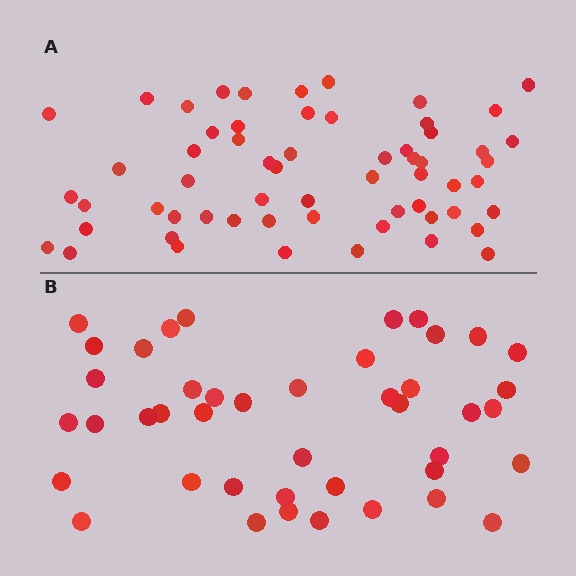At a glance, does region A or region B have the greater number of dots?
Region A (the top region) has more dots.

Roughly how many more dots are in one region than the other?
Region A has approximately 15 more dots than region B.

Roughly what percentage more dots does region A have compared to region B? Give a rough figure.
About 40% more.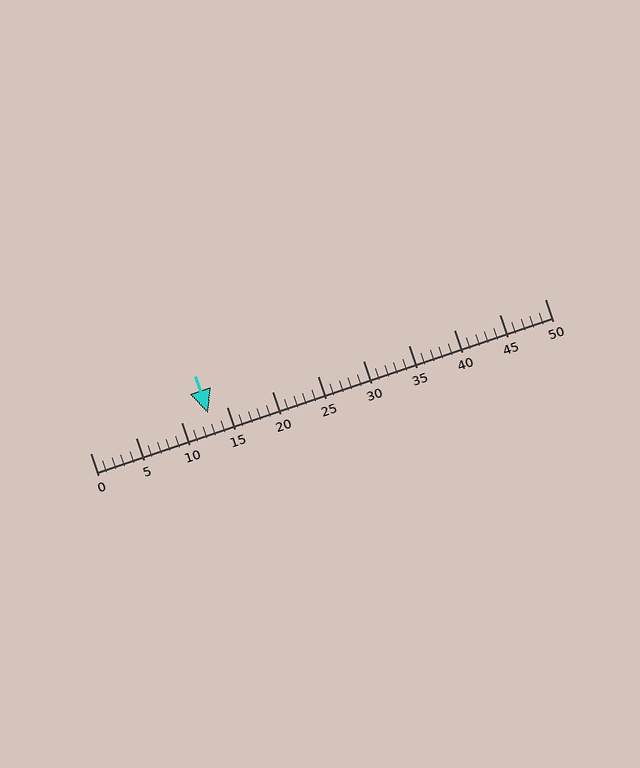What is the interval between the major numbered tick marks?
The major tick marks are spaced 5 units apart.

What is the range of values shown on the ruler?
The ruler shows values from 0 to 50.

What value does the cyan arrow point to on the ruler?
The cyan arrow points to approximately 13.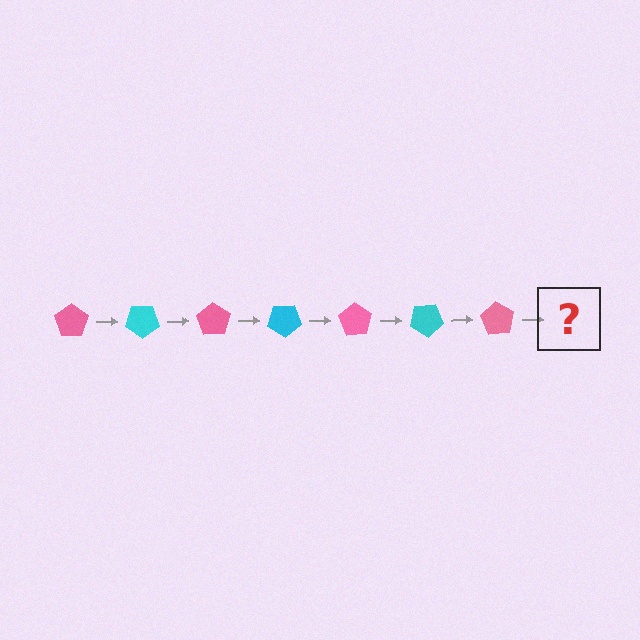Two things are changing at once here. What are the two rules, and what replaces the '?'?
The two rules are that it rotates 35 degrees each step and the color cycles through pink and cyan. The '?' should be a cyan pentagon, rotated 245 degrees from the start.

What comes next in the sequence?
The next element should be a cyan pentagon, rotated 245 degrees from the start.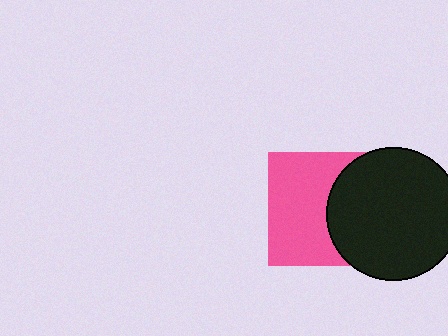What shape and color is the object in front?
The object in front is a black circle.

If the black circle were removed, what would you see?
You would see the complete pink square.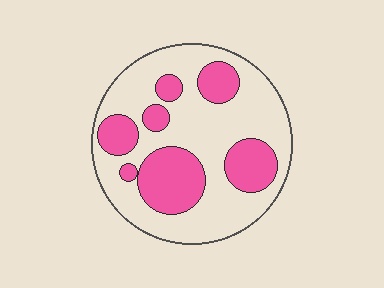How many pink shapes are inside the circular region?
7.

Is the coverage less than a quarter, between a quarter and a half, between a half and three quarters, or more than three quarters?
Between a quarter and a half.